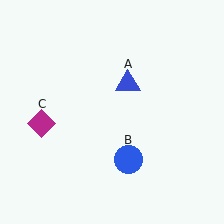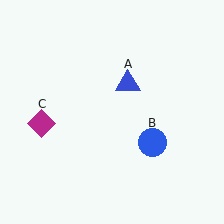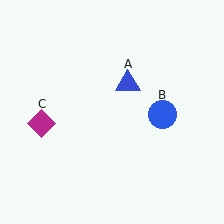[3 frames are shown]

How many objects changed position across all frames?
1 object changed position: blue circle (object B).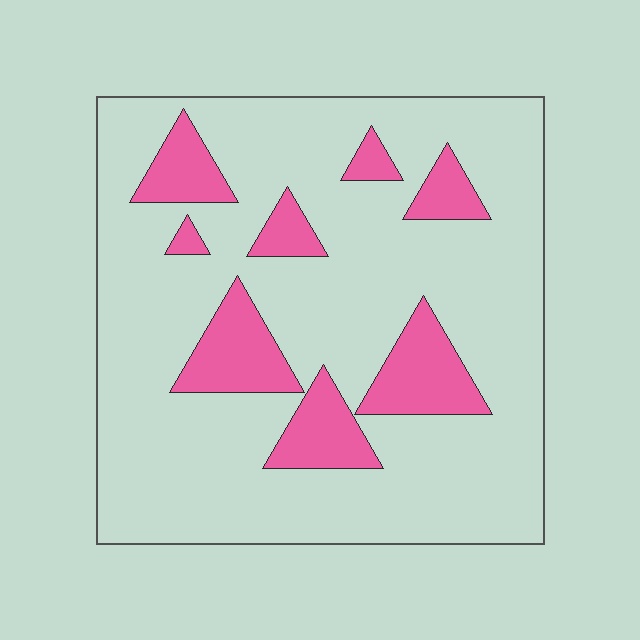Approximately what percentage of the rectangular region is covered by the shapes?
Approximately 20%.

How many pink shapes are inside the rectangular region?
8.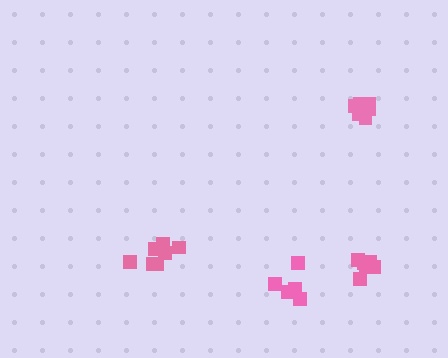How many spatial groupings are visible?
There are 4 spatial groupings.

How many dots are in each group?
Group 1: 7 dots, Group 2: 5 dots, Group 3: 6 dots, Group 4: 8 dots (26 total).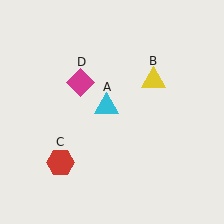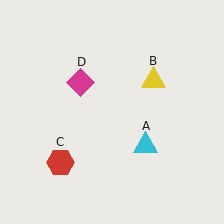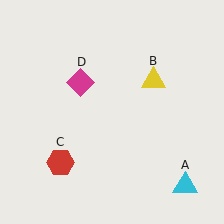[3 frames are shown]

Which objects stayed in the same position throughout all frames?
Yellow triangle (object B) and red hexagon (object C) and magenta diamond (object D) remained stationary.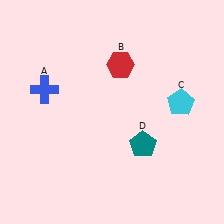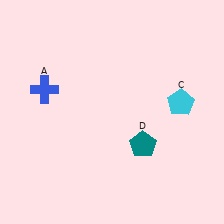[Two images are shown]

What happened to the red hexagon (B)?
The red hexagon (B) was removed in Image 2. It was in the top-right area of Image 1.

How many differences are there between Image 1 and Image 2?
There is 1 difference between the two images.